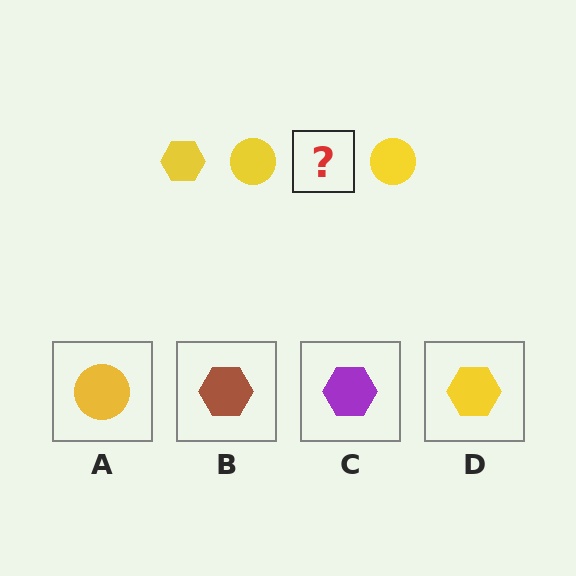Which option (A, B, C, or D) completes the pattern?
D.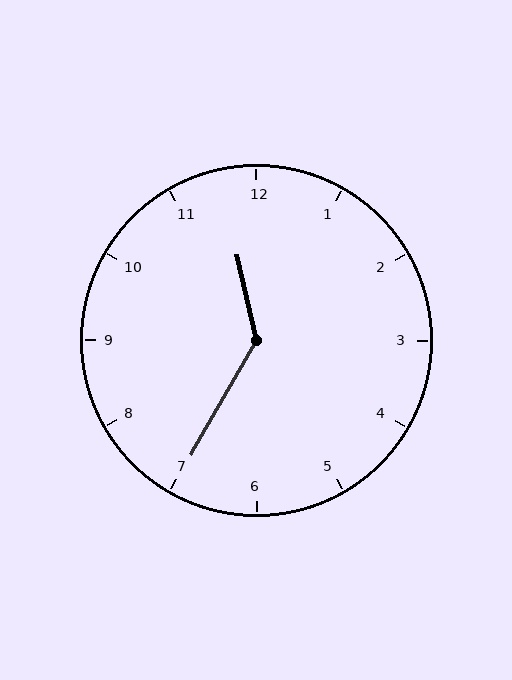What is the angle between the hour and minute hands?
Approximately 138 degrees.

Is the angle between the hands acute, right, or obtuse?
It is obtuse.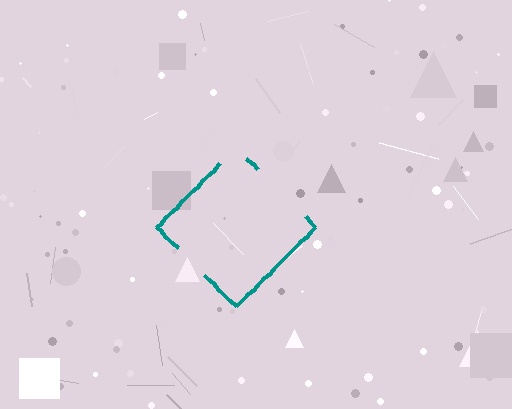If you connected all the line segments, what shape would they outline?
They would outline a diamond.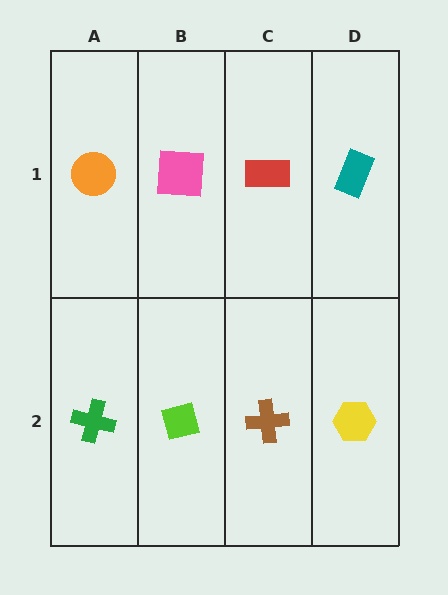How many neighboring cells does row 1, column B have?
3.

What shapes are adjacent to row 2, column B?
A pink square (row 1, column B), a green cross (row 2, column A), a brown cross (row 2, column C).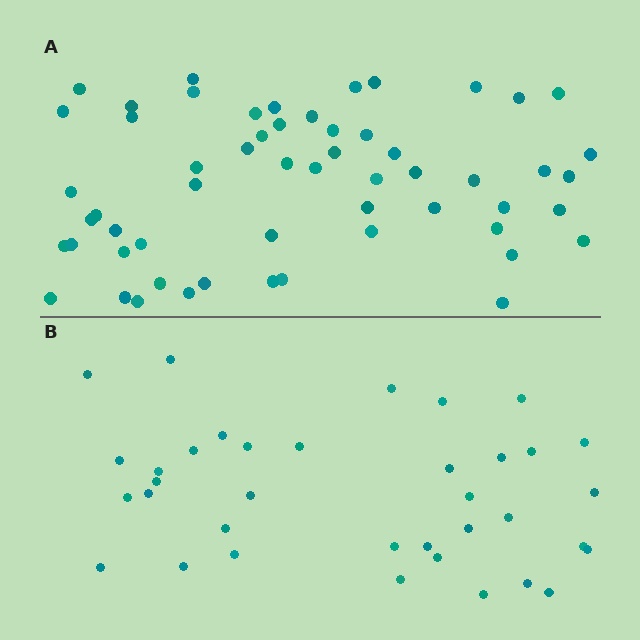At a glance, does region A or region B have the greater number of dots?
Region A (the top region) has more dots.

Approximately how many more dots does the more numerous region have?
Region A has approximately 20 more dots than region B.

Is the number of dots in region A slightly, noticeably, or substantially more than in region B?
Region A has substantially more. The ratio is roughly 1.6 to 1.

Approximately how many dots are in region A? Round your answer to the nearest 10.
About 60 dots. (The exact count is 57, which rounds to 60.)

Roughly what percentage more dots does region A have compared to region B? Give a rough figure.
About 60% more.